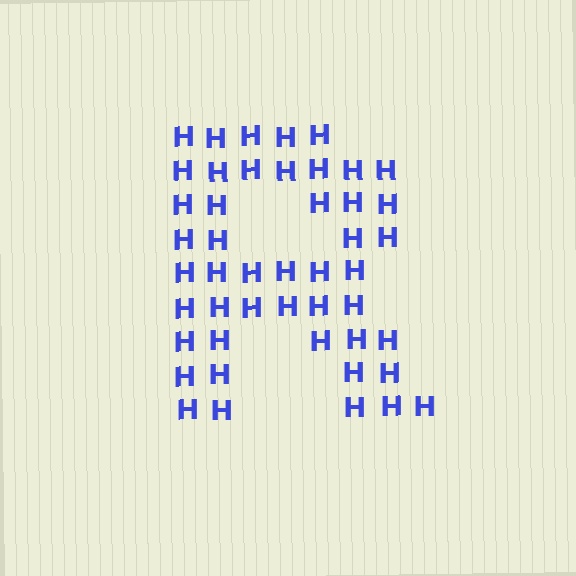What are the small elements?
The small elements are letter H's.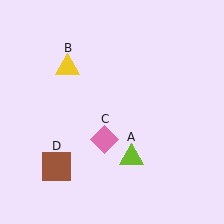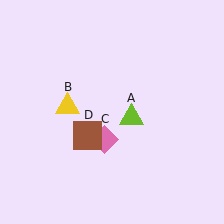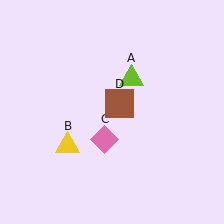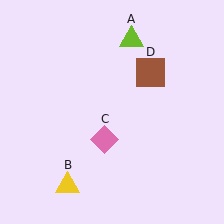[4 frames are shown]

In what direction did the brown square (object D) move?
The brown square (object D) moved up and to the right.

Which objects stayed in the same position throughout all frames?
Pink diamond (object C) remained stationary.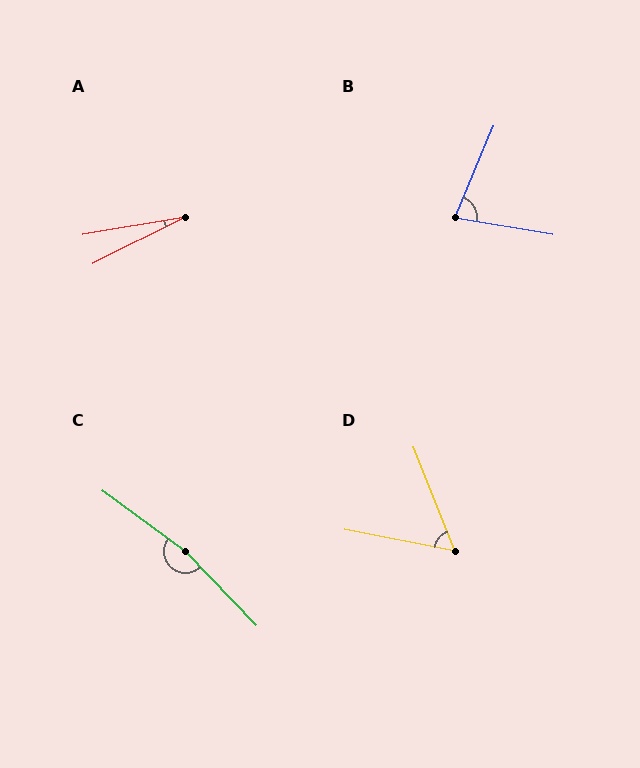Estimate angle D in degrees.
Approximately 58 degrees.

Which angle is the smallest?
A, at approximately 17 degrees.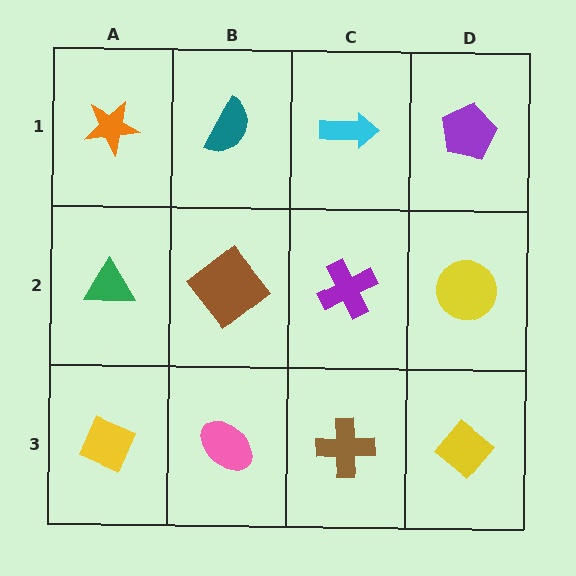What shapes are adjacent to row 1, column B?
A brown diamond (row 2, column B), an orange star (row 1, column A), a cyan arrow (row 1, column C).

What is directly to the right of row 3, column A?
A pink ellipse.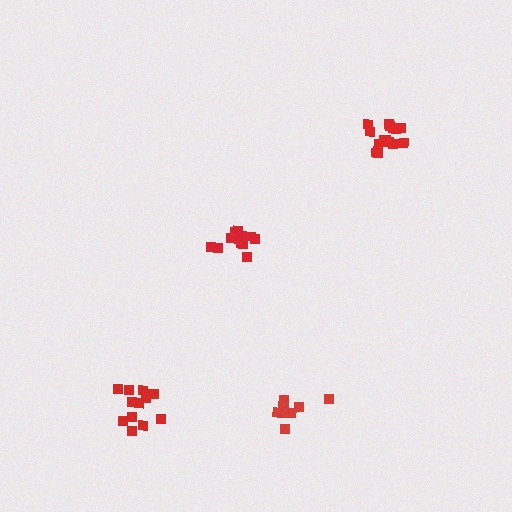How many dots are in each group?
Group 1: 11 dots, Group 2: 15 dots, Group 3: 13 dots, Group 4: 9 dots (48 total).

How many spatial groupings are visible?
There are 4 spatial groupings.